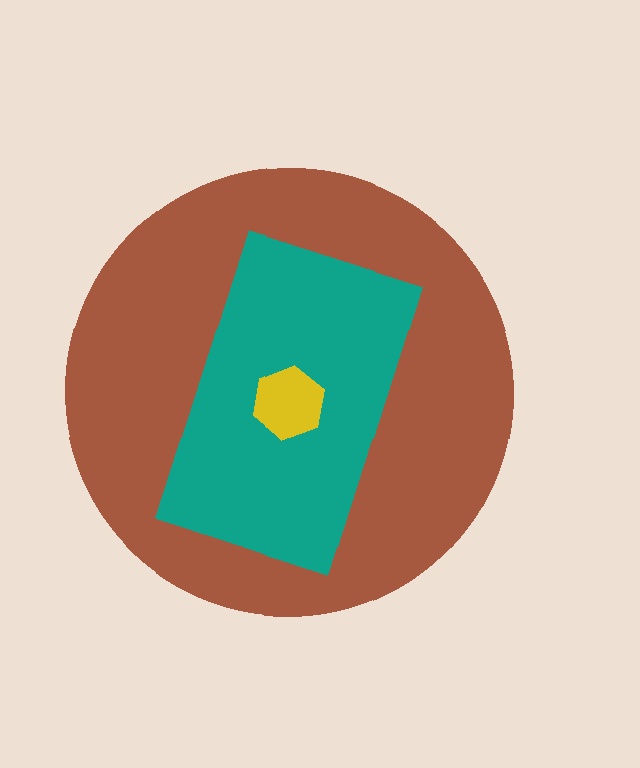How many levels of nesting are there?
3.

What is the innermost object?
The yellow hexagon.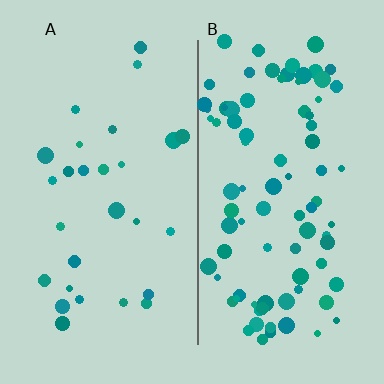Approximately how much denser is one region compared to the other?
Approximately 3.1× — region B over region A.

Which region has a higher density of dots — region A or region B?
B (the right).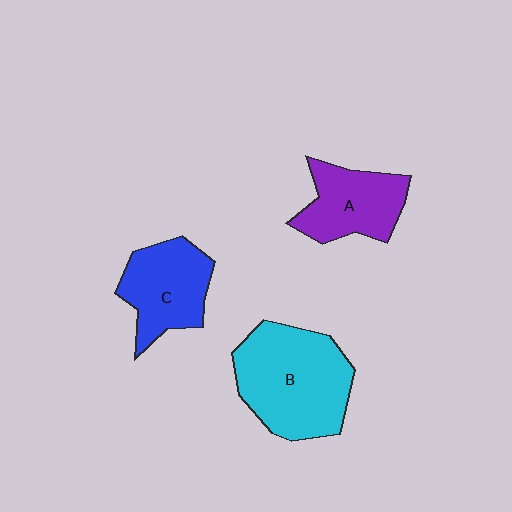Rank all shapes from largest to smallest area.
From largest to smallest: B (cyan), C (blue), A (purple).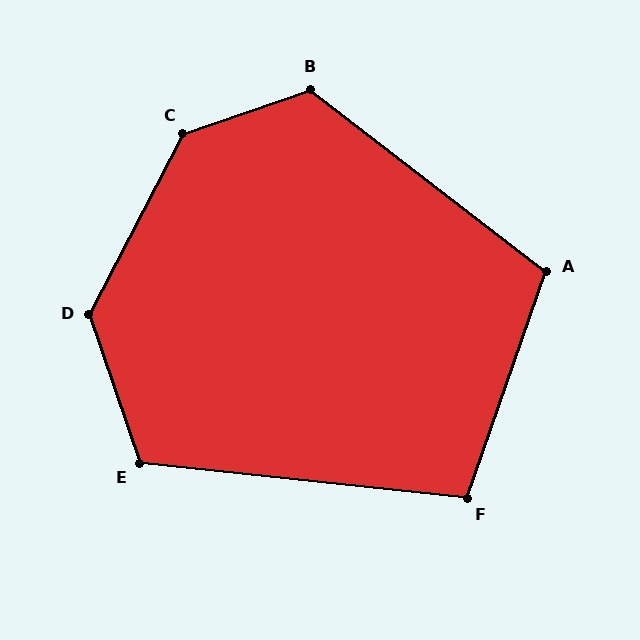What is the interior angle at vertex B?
Approximately 123 degrees (obtuse).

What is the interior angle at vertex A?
Approximately 109 degrees (obtuse).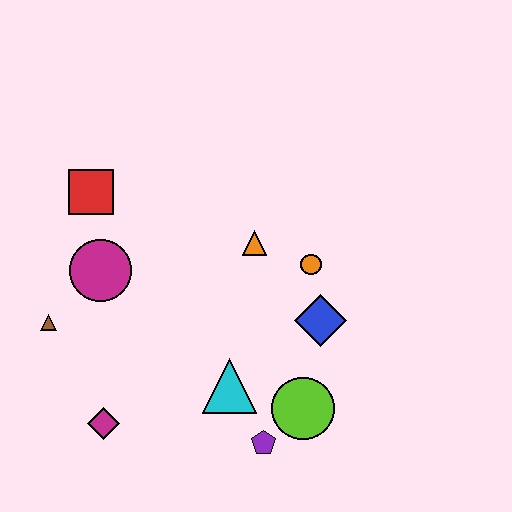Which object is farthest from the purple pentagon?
The red square is farthest from the purple pentagon.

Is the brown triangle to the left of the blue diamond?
Yes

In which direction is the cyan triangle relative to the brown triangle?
The cyan triangle is to the right of the brown triangle.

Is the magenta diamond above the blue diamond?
No